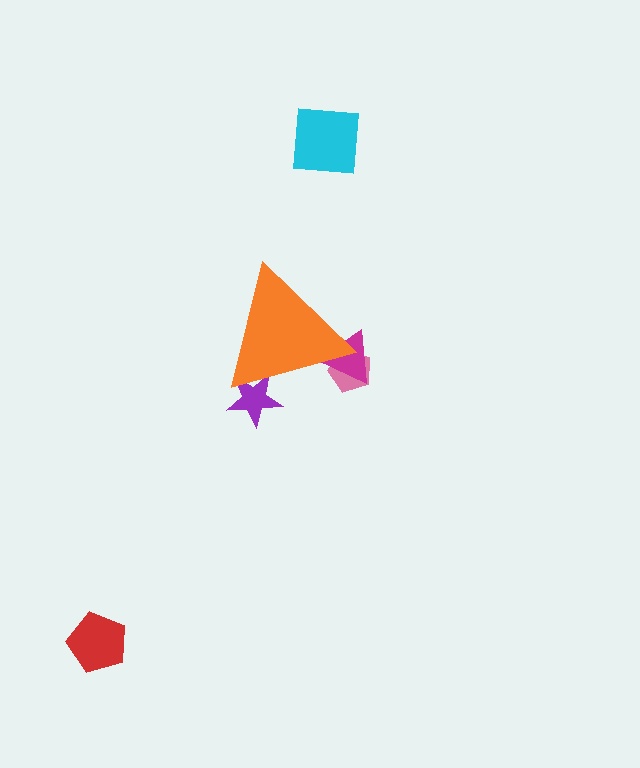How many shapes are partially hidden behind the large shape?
3 shapes are partially hidden.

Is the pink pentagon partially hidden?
Yes, the pink pentagon is partially hidden behind the orange triangle.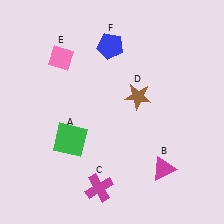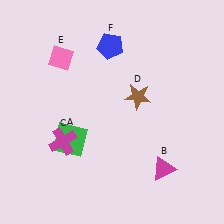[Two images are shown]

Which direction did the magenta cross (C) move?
The magenta cross (C) moved up.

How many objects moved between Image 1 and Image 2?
1 object moved between the two images.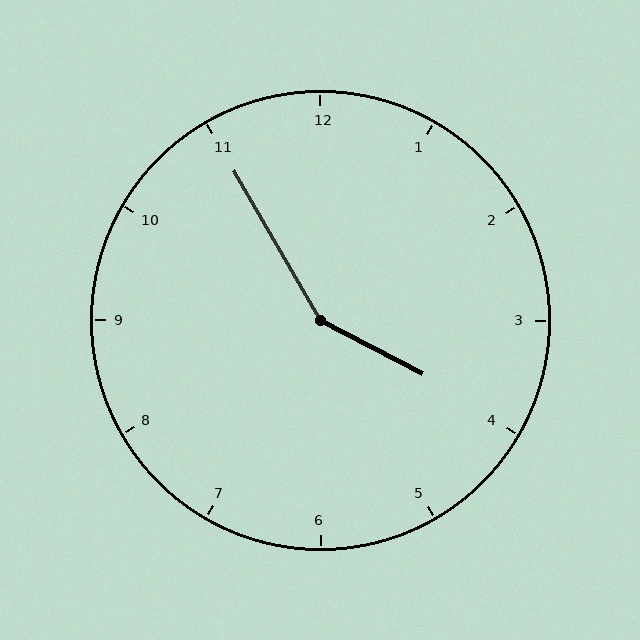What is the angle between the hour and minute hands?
Approximately 148 degrees.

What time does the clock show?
3:55.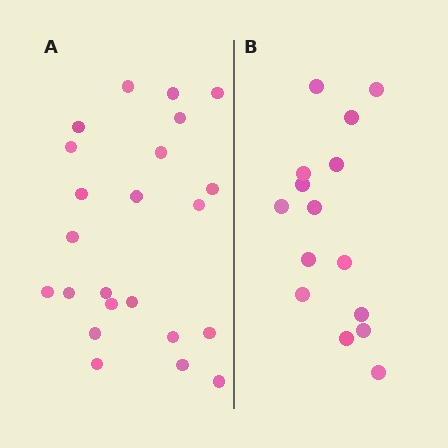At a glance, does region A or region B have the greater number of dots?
Region A (the left region) has more dots.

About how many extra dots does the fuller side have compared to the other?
Region A has roughly 8 or so more dots than region B.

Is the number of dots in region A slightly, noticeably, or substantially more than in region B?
Region A has substantially more. The ratio is roughly 1.5 to 1.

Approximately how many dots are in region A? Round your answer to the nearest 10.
About 20 dots. (The exact count is 23, which rounds to 20.)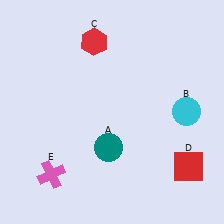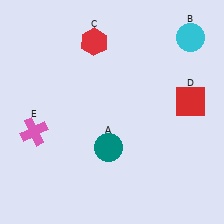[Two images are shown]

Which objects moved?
The objects that moved are: the cyan circle (B), the red square (D), the pink cross (E).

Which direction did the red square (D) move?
The red square (D) moved up.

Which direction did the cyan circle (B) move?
The cyan circle (B) moved up.